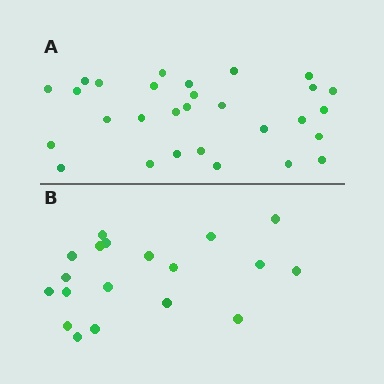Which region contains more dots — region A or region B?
Region A (the top region) has more dots.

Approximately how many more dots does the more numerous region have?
Region A has roughly 10 or so more dots than region B.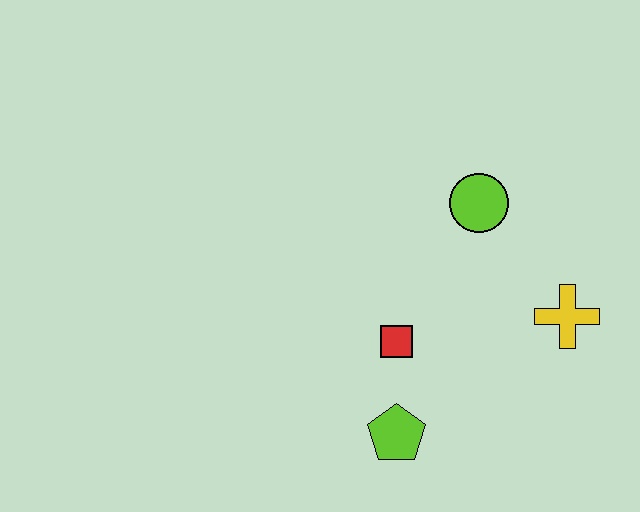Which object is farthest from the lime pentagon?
The lime circle is farthest from the lime pentagon.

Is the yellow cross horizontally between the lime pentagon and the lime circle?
No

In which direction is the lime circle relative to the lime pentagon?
The lime circle is above the lime pentagon.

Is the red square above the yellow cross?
No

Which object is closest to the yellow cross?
The lime circle is closest to the yellow cross.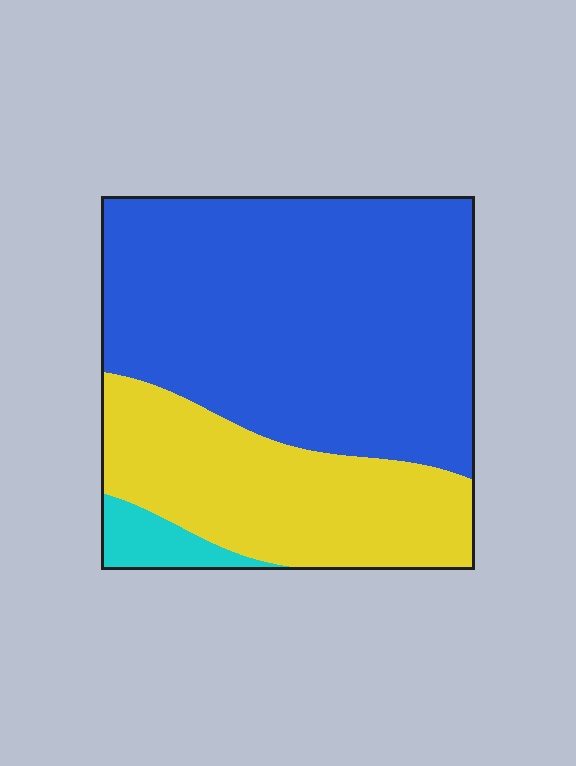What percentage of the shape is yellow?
Yellow covers 32% of the shape.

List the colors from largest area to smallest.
From largest to smallest: blue, yellow, cyan.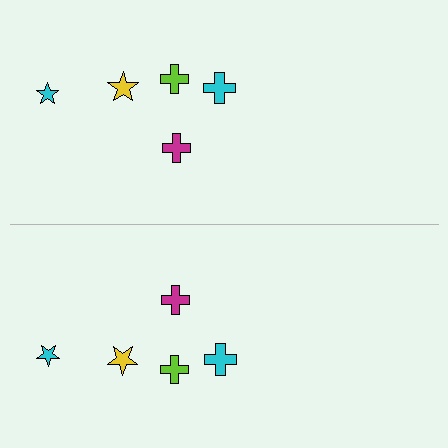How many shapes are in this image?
There are 10 shapes in this image.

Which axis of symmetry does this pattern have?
The pattern has a horizontal axis of symmetry running through the center of the image.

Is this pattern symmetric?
Yes, this pattern has bilateral (reflection) symmetry.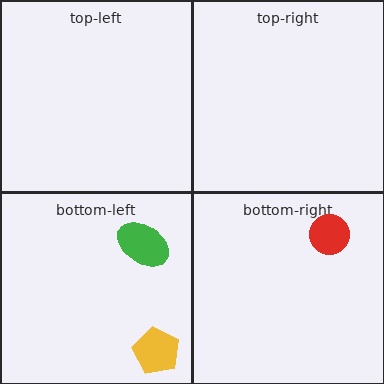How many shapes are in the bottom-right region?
1.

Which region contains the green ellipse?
The bottom-left region.